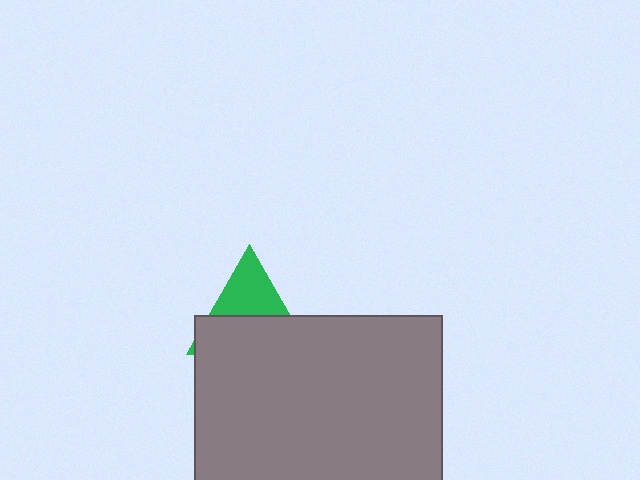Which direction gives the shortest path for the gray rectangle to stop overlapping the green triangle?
Moving down gives the shortest separation.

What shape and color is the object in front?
The object in front is a gray rectangle.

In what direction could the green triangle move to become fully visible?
The green triangle could move up. That would shift it out from behind the gray rectangle entirely.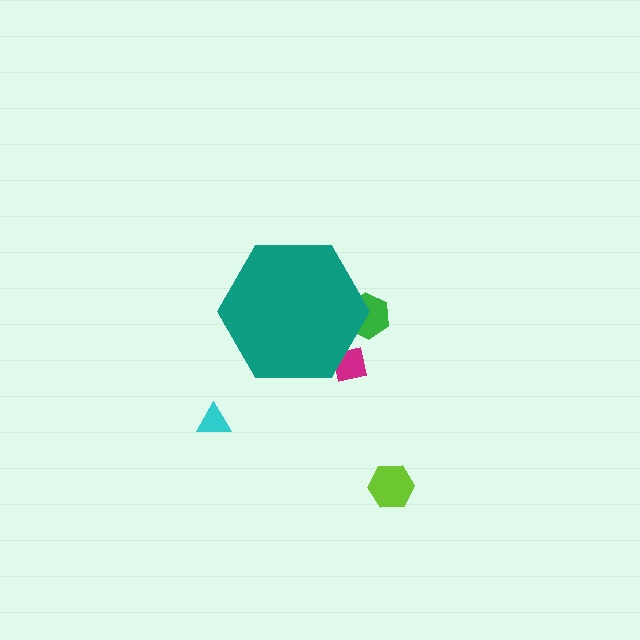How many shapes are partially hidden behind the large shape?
2 shapes are partially hidden.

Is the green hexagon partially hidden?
Yes, the green hexagon is partially hidden behind the teal hexagon.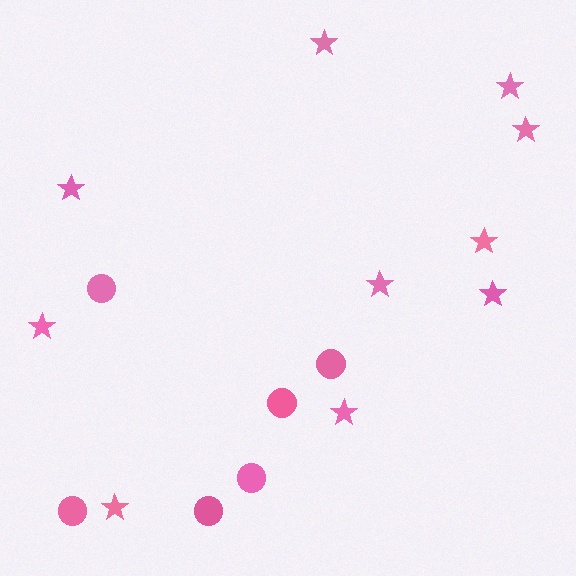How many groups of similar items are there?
There are 2 groups: one group of circles (6) and one group of stars (10).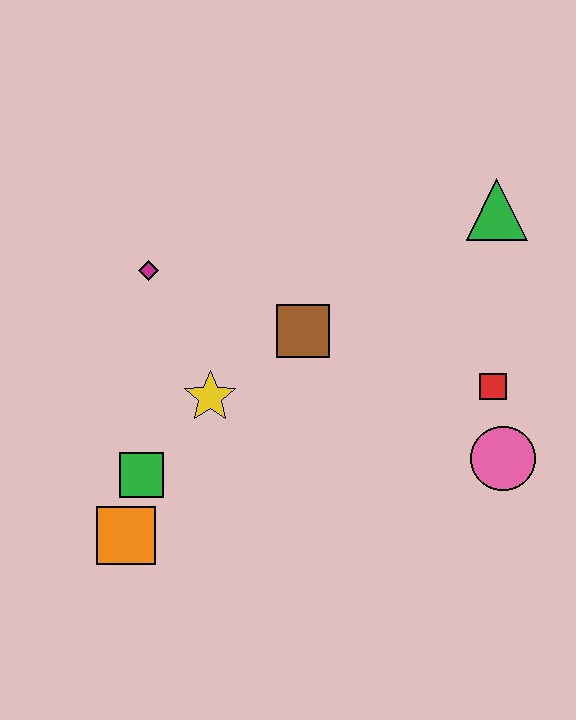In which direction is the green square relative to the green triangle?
The green square is to the left of the green triangle.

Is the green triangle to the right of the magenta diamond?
Yes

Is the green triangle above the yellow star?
Yes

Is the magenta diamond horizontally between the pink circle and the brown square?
No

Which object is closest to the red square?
The pink circle is closest to the red square.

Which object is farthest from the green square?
The green triangle is farthest from the green square.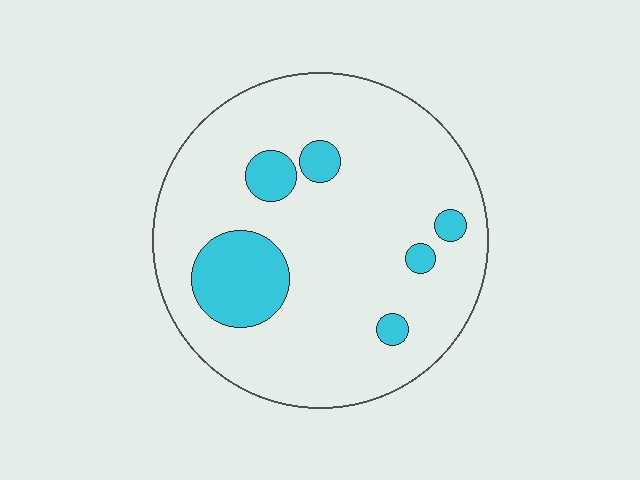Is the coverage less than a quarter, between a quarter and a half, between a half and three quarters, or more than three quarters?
Less than a quarter.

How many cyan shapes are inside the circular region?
6.